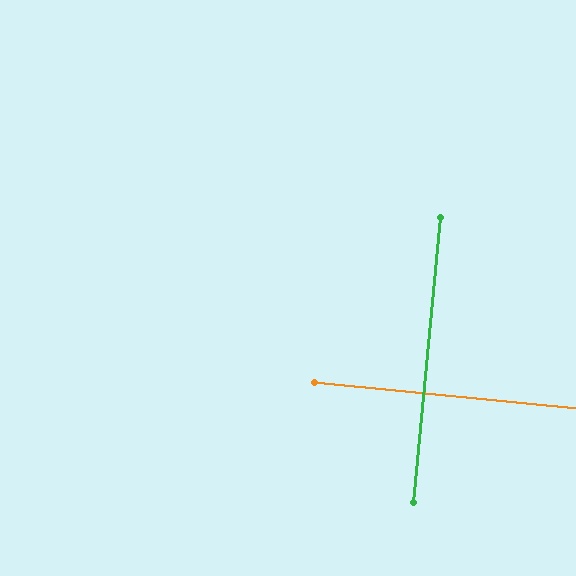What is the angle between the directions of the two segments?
Approximately 90 degrees.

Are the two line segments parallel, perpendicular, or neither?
Perpendicular — they meet at approximately 90°.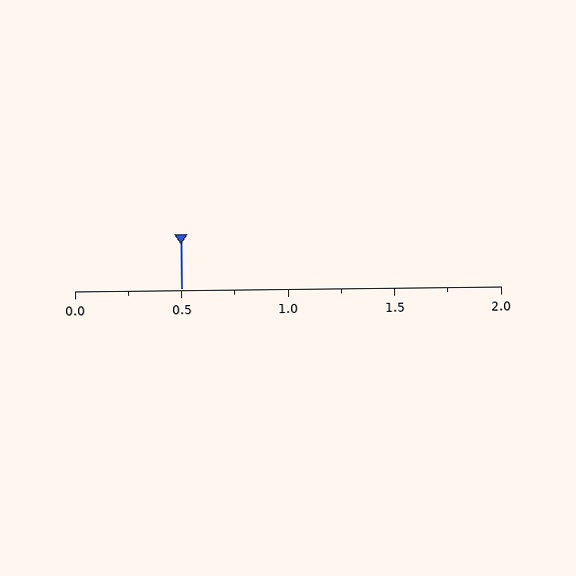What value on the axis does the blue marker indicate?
The marker indicates approximately 0.5.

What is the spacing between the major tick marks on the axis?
The major ticks are spaced 0.5 apart.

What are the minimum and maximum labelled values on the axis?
The axis runs from 0.0 to 2.0.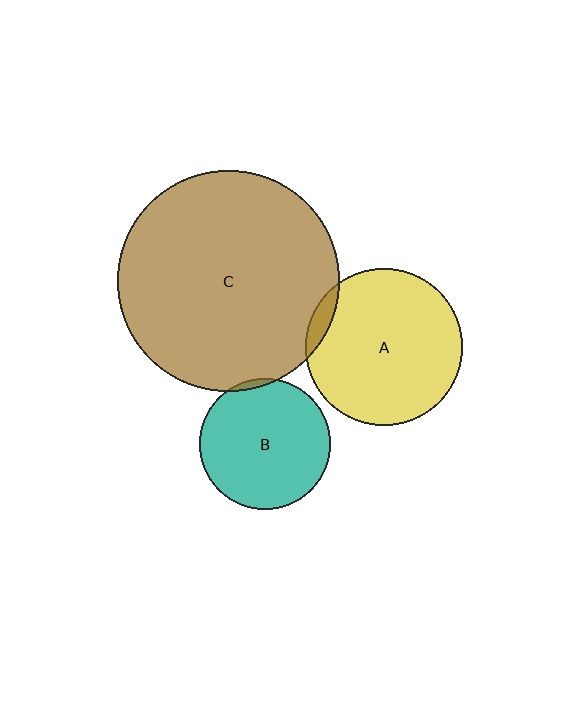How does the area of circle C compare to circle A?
Approximately 2.0 times.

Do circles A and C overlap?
Yes.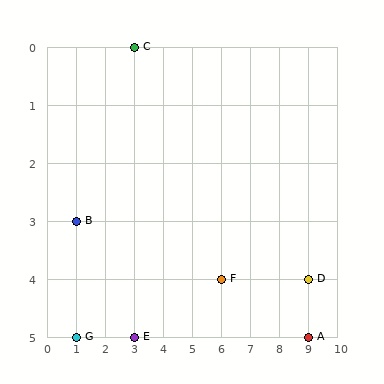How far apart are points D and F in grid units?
Points D and F are 3 columns apart.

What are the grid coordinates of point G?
Point G is at grid coordinates (1, 5).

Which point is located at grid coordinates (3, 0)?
Point C is at (3, 0).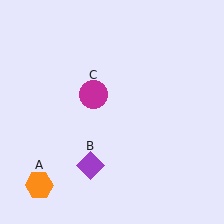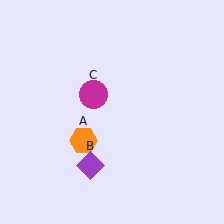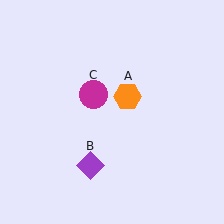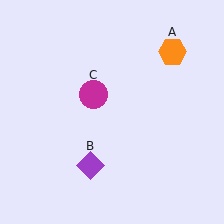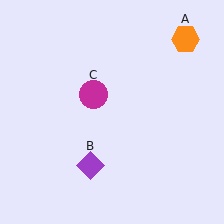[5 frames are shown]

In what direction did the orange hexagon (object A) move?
The orange hexagon (object A) moved up and to the right.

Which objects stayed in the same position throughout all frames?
Purple diamond (object B) and magenta circle (object C) remained stationary.